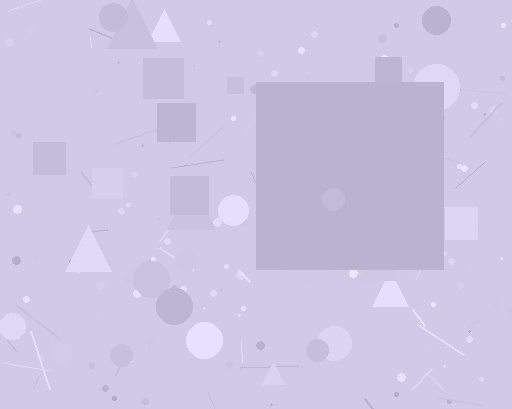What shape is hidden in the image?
A square is hidden in the image.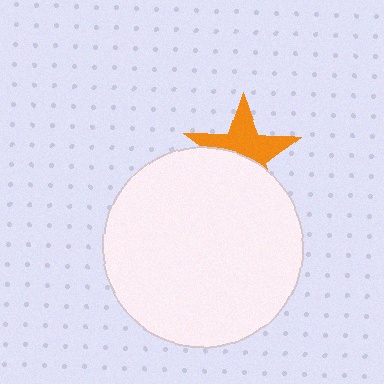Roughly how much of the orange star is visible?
About half of it is visible (roughly 53%).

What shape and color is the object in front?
The object in front is a white circle.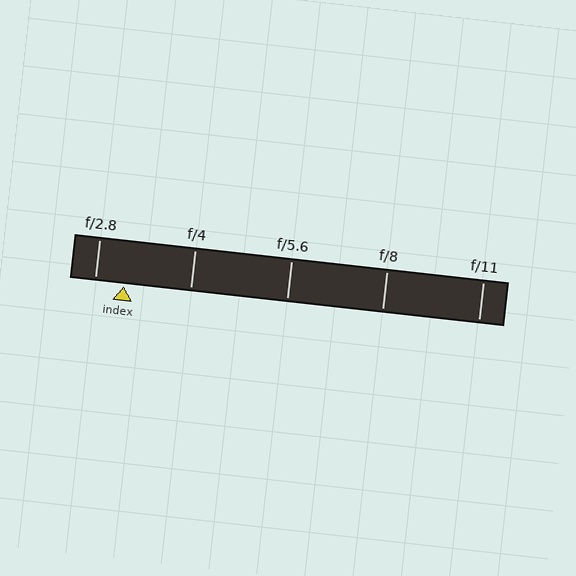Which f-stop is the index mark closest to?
The index mark is closest to f/2.8.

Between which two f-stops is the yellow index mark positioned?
The index mark is between f/2.8 and f/4.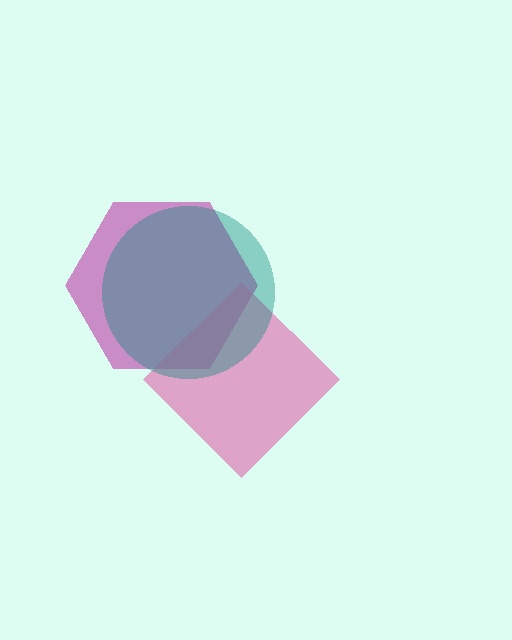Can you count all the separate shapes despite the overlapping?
Yes, there are 3 separate shapes.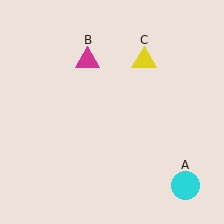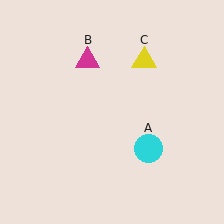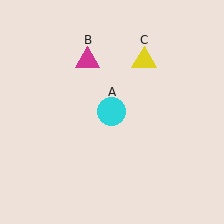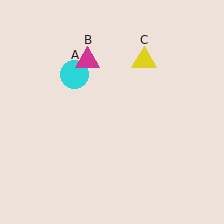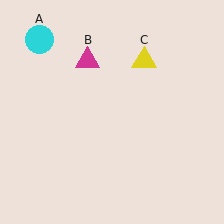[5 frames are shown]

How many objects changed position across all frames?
1 object changed position: cyan circle (object A).